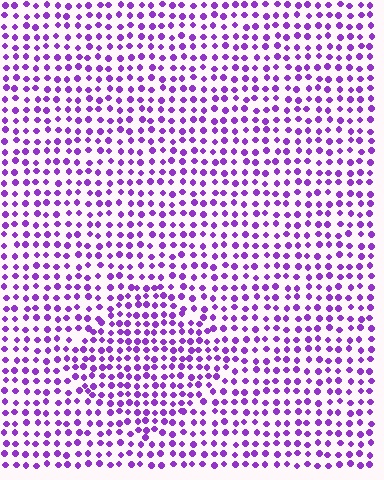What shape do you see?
I see a diamond.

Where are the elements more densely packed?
The elements are more densely packed inside the diamond boundary.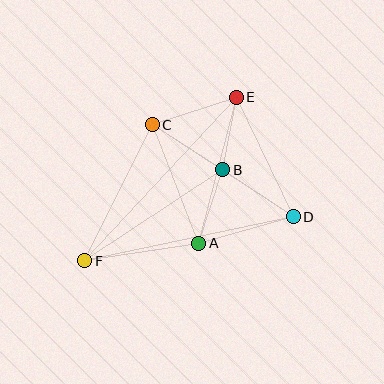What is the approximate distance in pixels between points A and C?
The distance between A and C is approximately 127 pixels.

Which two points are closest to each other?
Points B and E are closest to each other.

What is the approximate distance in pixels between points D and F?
The distance between D and F is approximately 213 pixels.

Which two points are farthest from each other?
Points E and F are farthest from each other.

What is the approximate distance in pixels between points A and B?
The distance between A and B is approximately 77 pixels.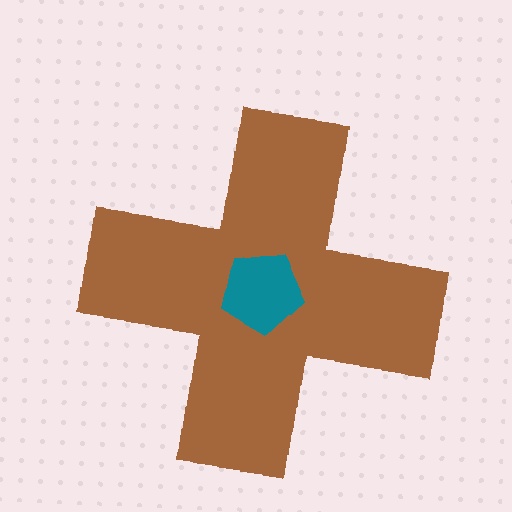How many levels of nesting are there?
2.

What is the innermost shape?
The teal pentagon.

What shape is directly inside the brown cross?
The teal pentagon.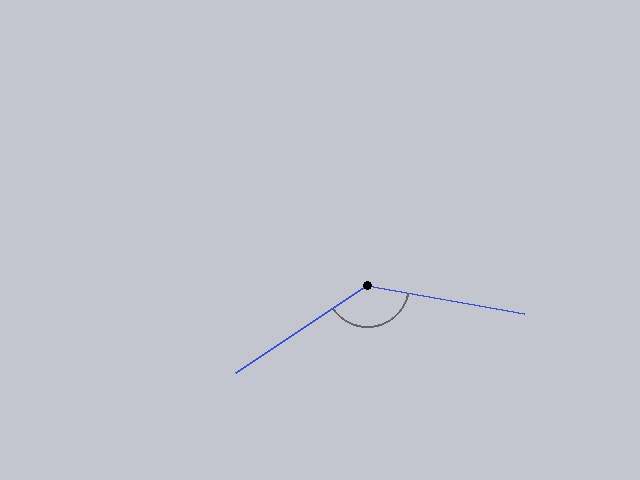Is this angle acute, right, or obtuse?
It is obtuse.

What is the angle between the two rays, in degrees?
Approximately 136 degrees.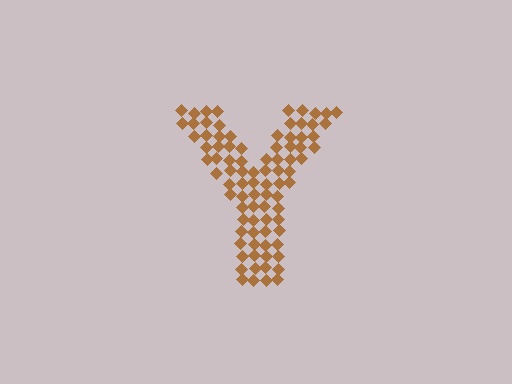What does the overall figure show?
The overall figure shows the letter Y.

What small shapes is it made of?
It is made of small diamonds.